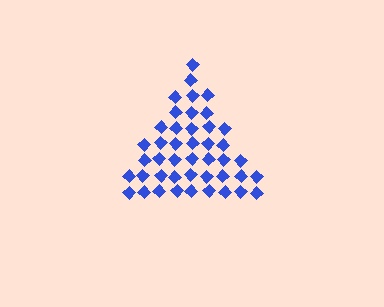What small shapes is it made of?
It is made of small diamonds.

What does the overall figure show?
The overall figure shows a triangle.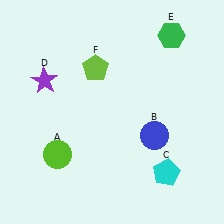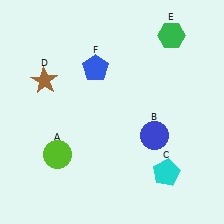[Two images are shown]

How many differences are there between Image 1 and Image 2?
There are 2 differences between the two images.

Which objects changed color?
D changed from purple to brown. F changed from lime to blue.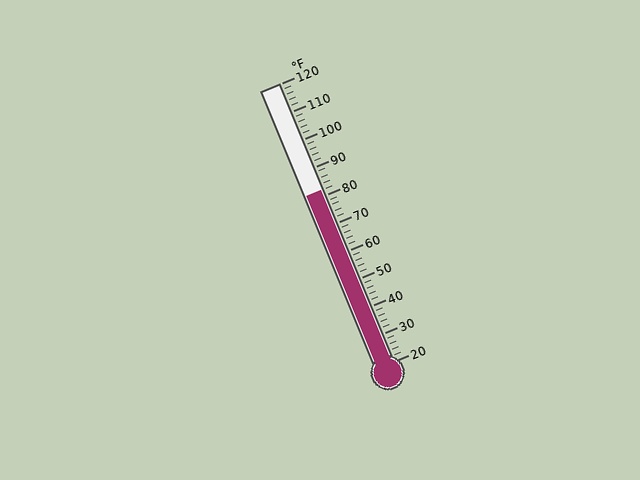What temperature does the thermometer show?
The thermometer shows approximately 82°F.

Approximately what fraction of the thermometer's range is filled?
The thermometer is filled to approximately 60% of its range.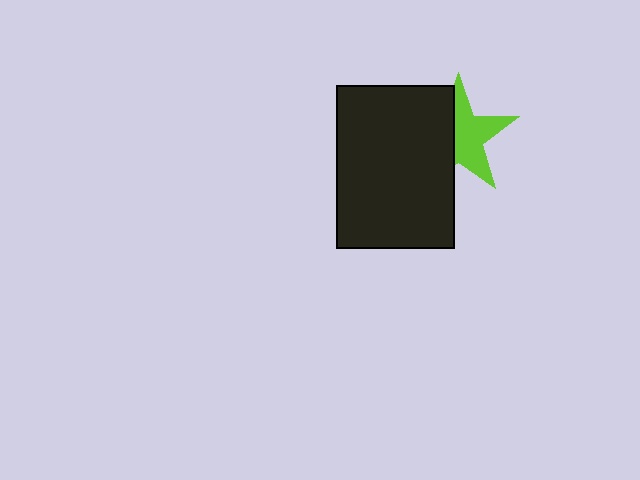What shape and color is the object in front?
The object in front is a black rectangle.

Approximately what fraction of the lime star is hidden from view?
Roughly 45% of the lime star is hidden behind the black rectangle.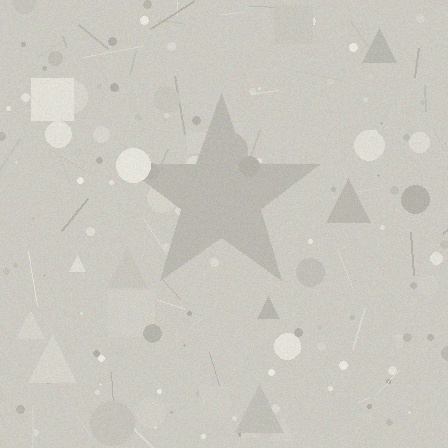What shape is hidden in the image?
A star is hidden in the image.